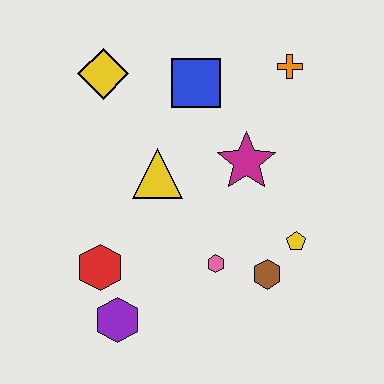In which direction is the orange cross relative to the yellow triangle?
The orange cross is to the right of the yellow triangle.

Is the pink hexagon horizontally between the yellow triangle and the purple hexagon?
No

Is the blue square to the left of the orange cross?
Yes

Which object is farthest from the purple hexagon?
The orange cross is farthest from the purple hexagon.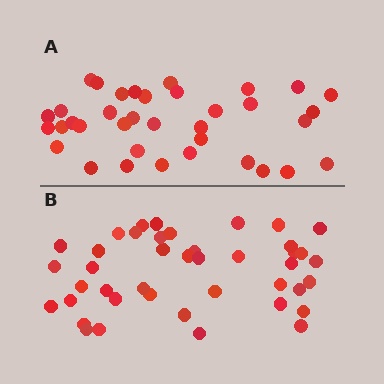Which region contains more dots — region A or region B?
Region B (the bottom region) has more dots.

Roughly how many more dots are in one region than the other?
Region B has about 6 more dots than region A.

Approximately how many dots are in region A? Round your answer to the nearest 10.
About 40 dots. (The exact count is 36, which rounds to 40.)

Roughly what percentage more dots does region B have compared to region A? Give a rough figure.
About 15% more.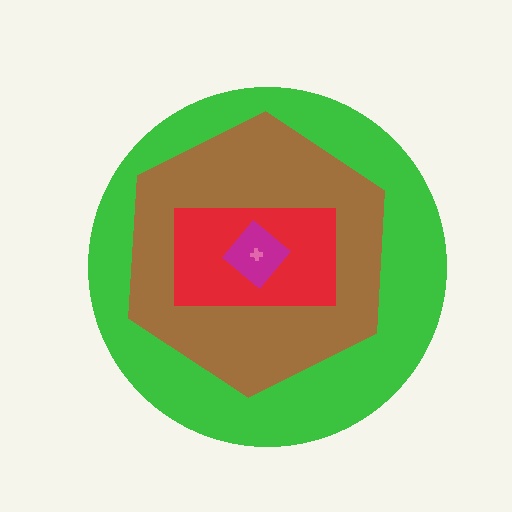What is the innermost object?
The pink cross.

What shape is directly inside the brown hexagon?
The red rectangle.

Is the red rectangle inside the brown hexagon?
Yes.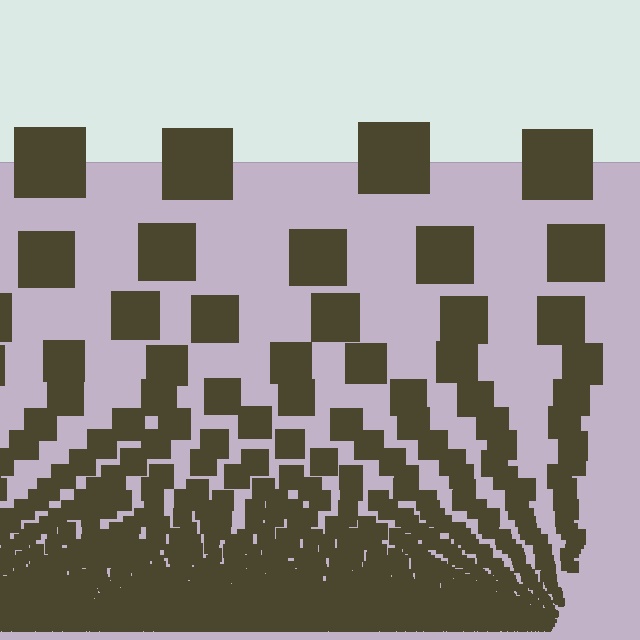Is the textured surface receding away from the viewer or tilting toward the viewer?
The surface appears to tilt toward the viewer. Texture elements get larger and sparser toward the top.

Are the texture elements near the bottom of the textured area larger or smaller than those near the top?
Smaller. The gradient is inverted — elements near the bottom are smaller and denser.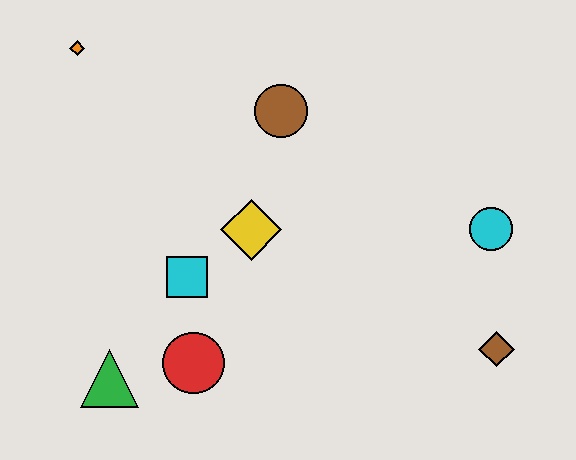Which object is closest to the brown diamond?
The cyan circle is closest to the brown diamond.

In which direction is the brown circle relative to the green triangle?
The brown circle is above the green triangle.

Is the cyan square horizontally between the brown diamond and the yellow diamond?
No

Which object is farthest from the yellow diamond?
The brown diamond is farthest from the yellow diamond.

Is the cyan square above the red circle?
Yes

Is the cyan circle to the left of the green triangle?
No